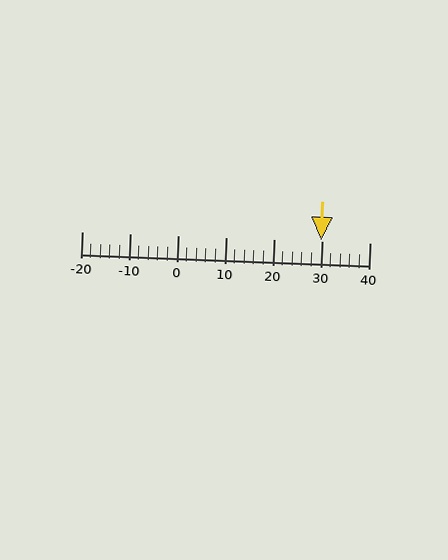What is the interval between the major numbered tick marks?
The major tick marks are spaced 10 units apart.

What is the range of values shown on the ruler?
The ruler shows values from -20 to 40.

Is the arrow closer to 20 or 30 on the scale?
The arrow is closer to 30.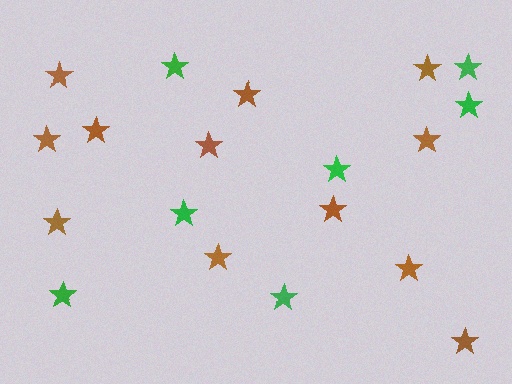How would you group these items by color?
There are 2 groups: one group of brown stars (12) and one group of green stars (7).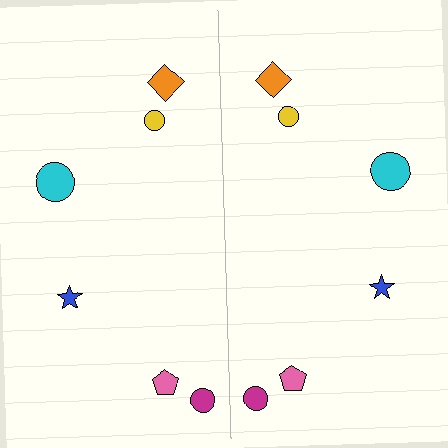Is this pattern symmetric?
Yes, this pattern has bilateral (reflection) symmetry.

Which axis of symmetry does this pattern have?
The pattern has a vertical axis of symmetry running through the center of the image.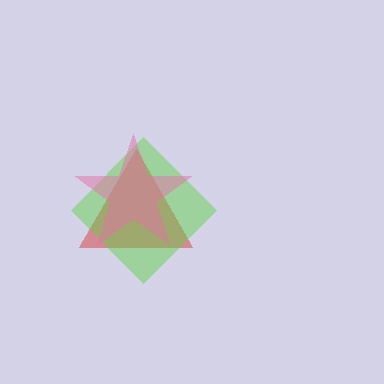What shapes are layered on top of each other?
The layered shapes are: a red triangle, a lime diamond, a pink star.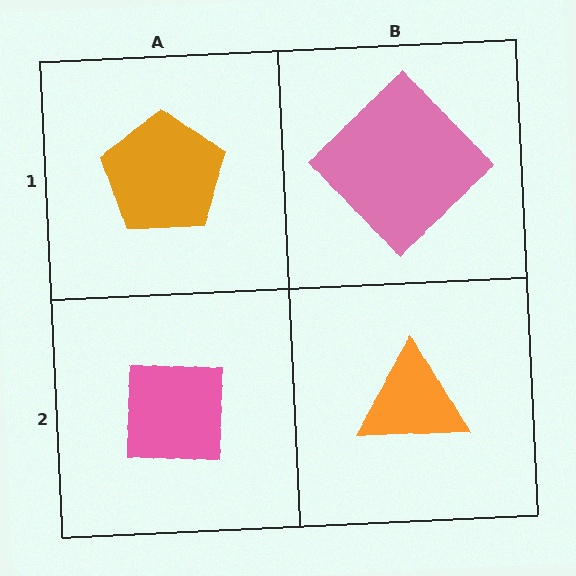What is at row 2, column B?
An orange triangle.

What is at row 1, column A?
An orange pentagon.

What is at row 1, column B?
A pink diamond.